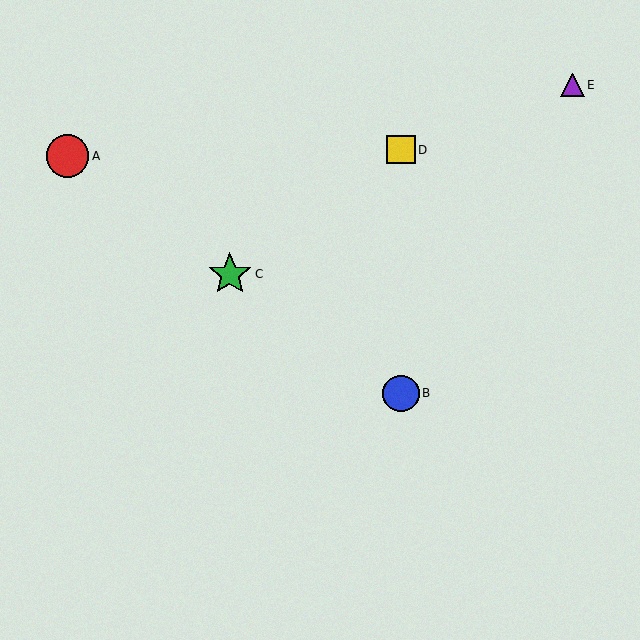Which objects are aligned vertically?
Objects B, D are aligned vertically.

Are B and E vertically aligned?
No, B is at x≈401 and E is at x≈572.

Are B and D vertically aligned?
Yes, both are at x≈401.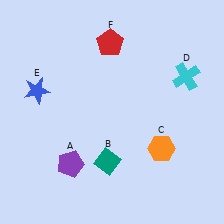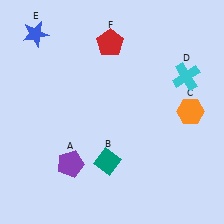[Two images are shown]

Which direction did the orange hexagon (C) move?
The orange hexagon (C) moved up.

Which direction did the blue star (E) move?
The blue star (E) moved up.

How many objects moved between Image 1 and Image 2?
2 objects moved between the two images.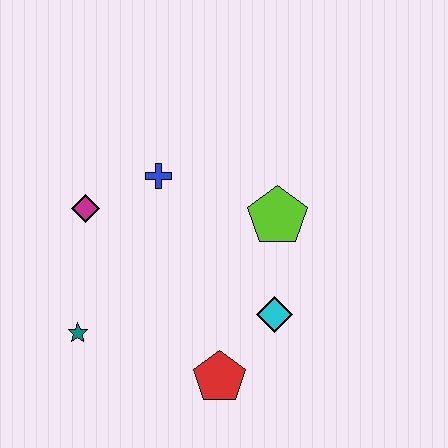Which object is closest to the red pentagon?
The cyan diamond is closest to the red pentagon.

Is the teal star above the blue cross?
No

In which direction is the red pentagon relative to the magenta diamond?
The red pentagon is below the magenta diamond.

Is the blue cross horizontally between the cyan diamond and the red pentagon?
No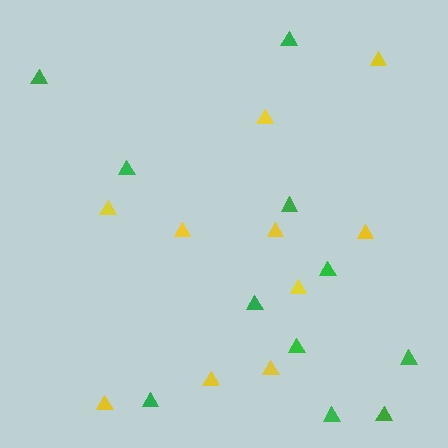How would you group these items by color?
There are 2 groups: one group of yellow triangles (10) and one group of green triangles (11).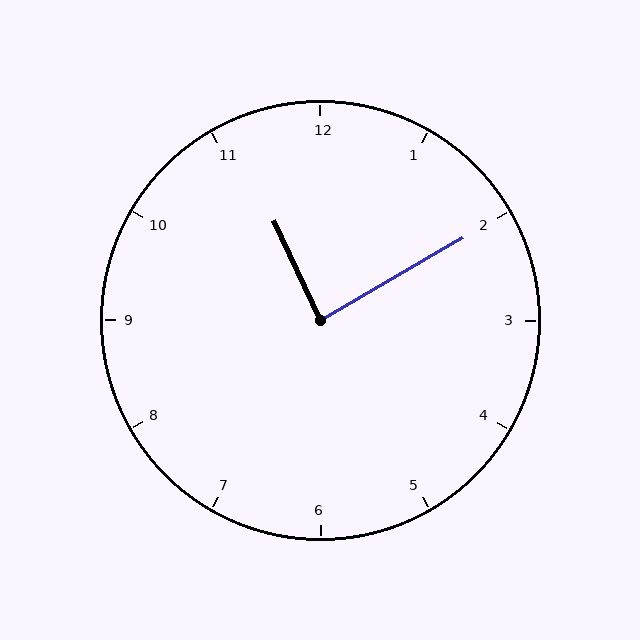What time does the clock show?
11:10.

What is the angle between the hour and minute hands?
Approximately 85 degrees.